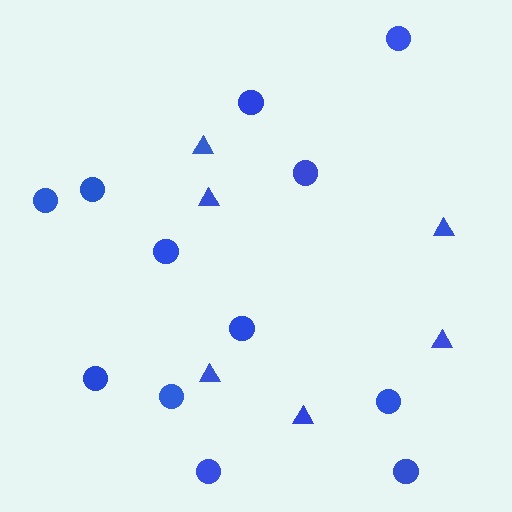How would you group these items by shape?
There are 2 groups: one group of triangles (6) and one group of circles (12).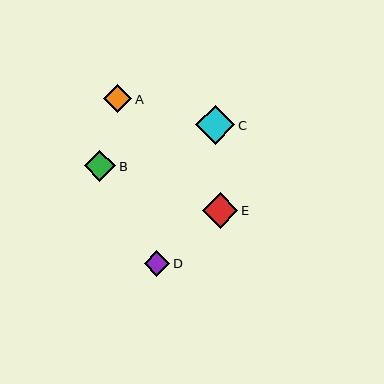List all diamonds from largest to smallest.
From largest to smallest: C, E, B, A, D.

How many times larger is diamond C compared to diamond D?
Diamond C is approximately 1.6 times the size of diamond D.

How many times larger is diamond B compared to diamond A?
Diamond B is approximately 1.1 times the size of diamond A.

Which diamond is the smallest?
Diamond D is the smallest with a size of approximately 25 pixels.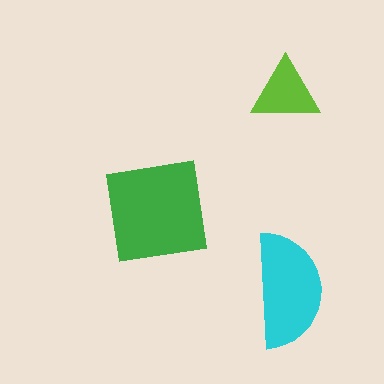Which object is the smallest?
The lime triangle.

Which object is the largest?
The green square.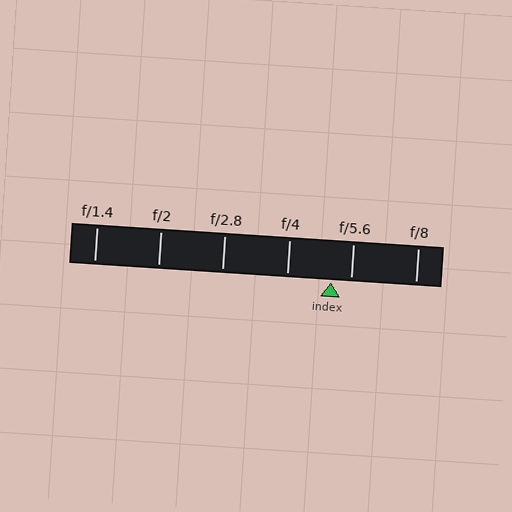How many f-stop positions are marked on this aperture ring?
There are 6 f-stop positions marked.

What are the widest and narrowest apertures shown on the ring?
The widest aperture shown is f/1.4 and the narrowest is f/8.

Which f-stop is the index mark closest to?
The index mark is closest to f/5.6.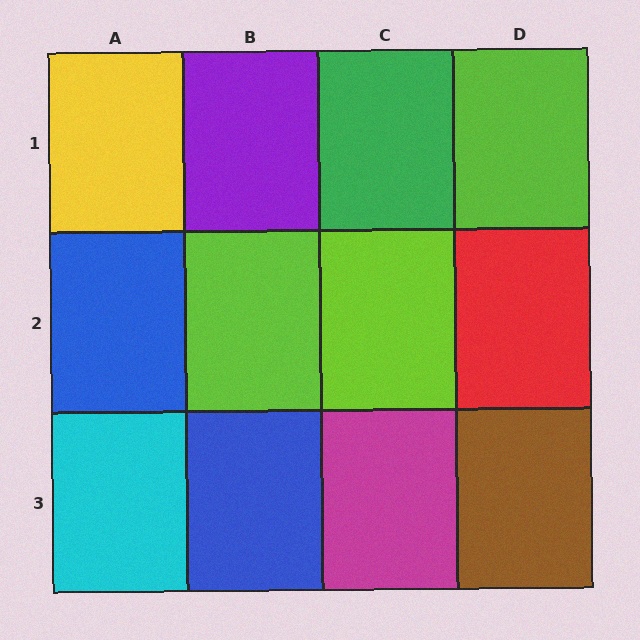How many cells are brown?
1 cell is brown.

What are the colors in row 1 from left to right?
Yellow, purple, green, lime.